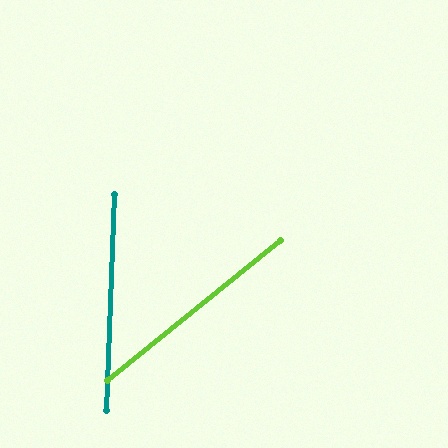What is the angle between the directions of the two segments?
Approximately 49 degrees.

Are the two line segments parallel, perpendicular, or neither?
Neither parallel nor perpendicular — they differ by about 49°.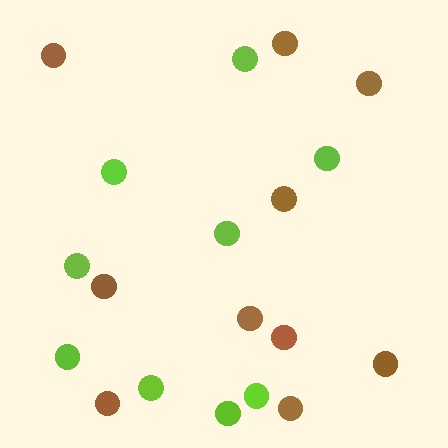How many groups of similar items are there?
There are 2 groups: one group of brown circles (10) and one group of lime circles (9).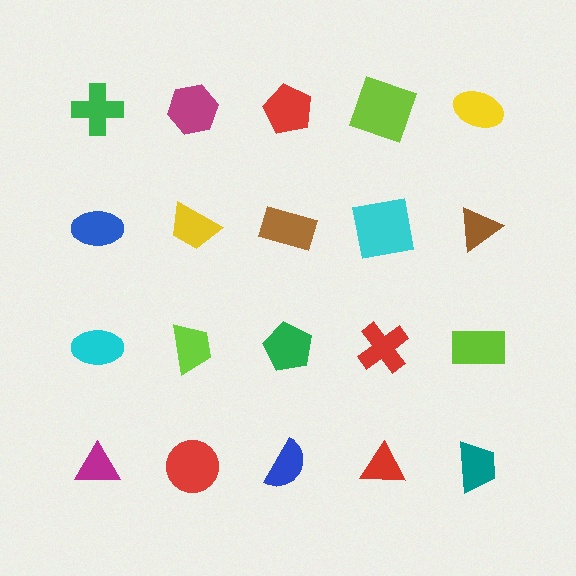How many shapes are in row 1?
5 shapes.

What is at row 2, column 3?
A brown rectangle.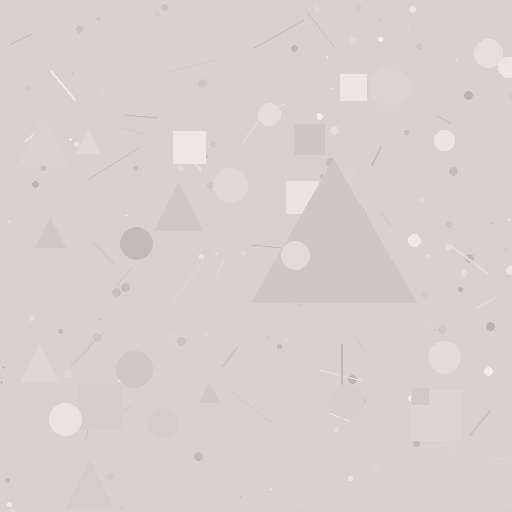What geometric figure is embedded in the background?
A triangle is embedded in the background.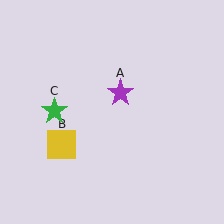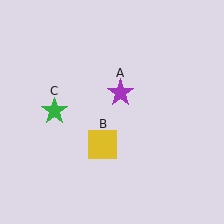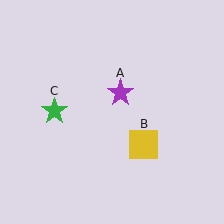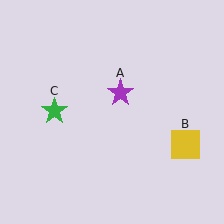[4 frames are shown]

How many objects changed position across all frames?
1 object changed position: yellow square (object B).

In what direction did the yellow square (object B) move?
The yellow square (object B) moved right.